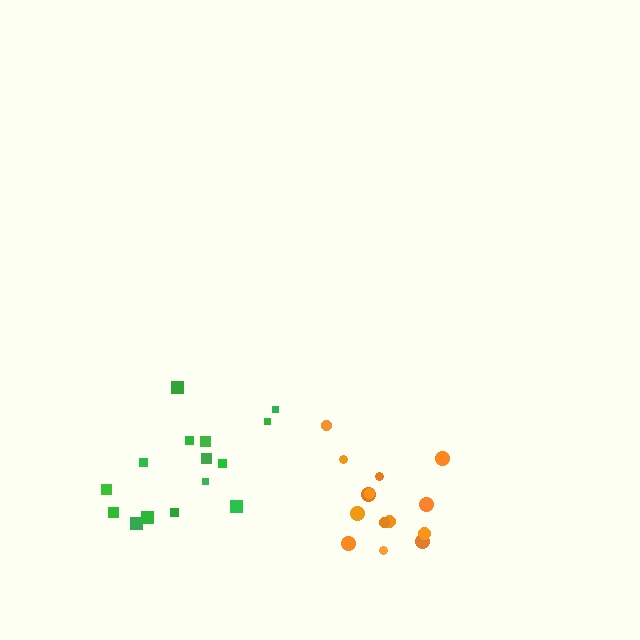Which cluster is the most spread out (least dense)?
Green.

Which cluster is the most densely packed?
Orange.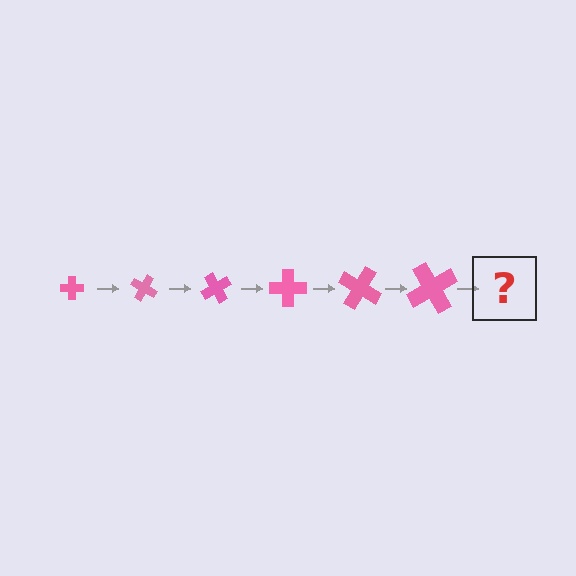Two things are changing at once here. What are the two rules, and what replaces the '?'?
The two rules are that the cross grows larger each step and it rotates 30 degrees each step. The '?' should be a cross, larger than the previous one and rotated 180 degrees from the start.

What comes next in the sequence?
The next element should be a cross, larger than the previous one and rotated 180 degrees from the start.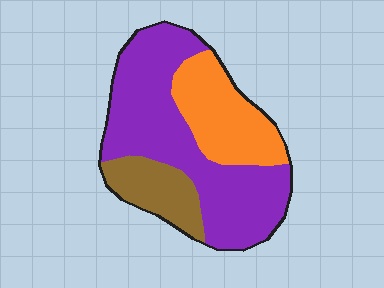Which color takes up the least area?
Brown, at roughly 15%.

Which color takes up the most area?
Purple, at roughly 55%.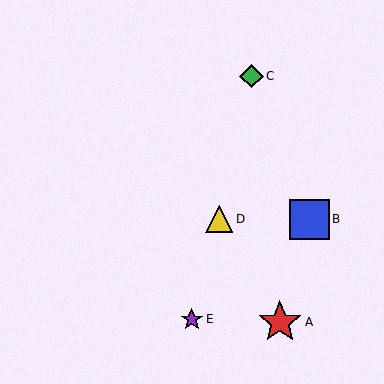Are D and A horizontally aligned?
No, D is at y≈219 and A is at y≈322.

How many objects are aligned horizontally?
2 objects (B, D) are aligned horizontally.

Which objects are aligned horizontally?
Objects B, D are aligned horizontally.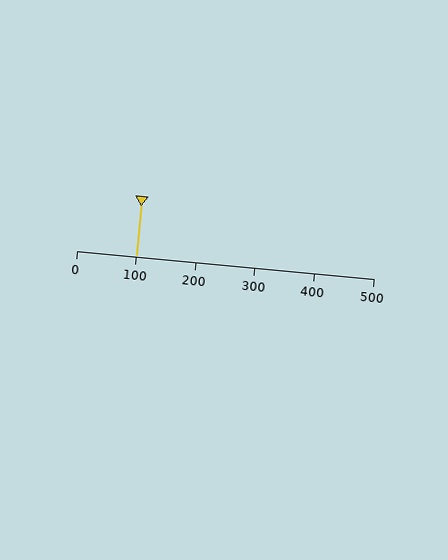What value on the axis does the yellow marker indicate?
The marker indicates approximately 100.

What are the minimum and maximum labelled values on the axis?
The axis runs from 0 to 500.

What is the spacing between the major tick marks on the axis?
The major ticks are spaced 100 apart.